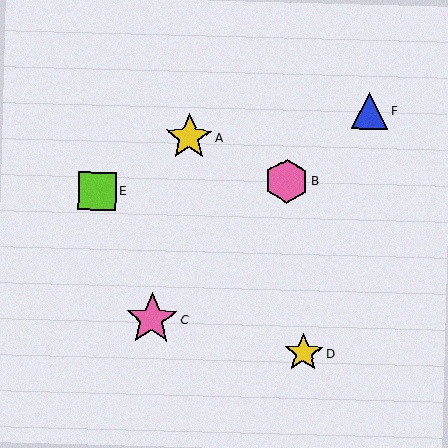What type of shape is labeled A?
Shape A is a yellow star.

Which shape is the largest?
The pink star (labeled C) is the largest.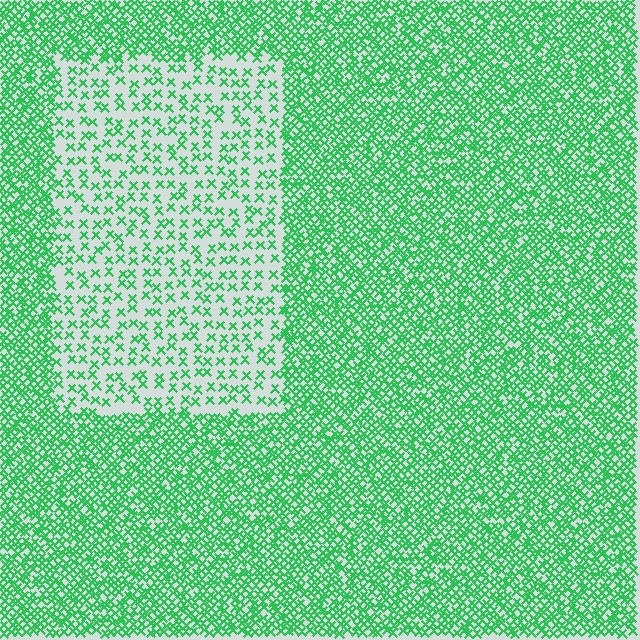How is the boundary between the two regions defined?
The boundary is defined by a change in element density (approximately 2.7x ratio). All elements are the same color, size, and shape.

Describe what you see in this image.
The image contains small green elements arranged at two different densities. A rectangle-shaped region is visible where the elements are less densely packed than the surrounding area.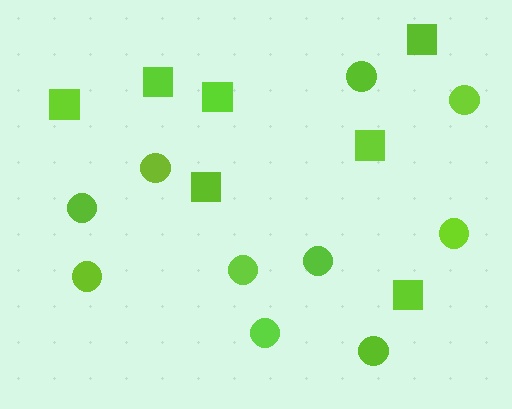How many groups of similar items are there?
There are 2 groups: one group of circles (10) and one group of squares (7).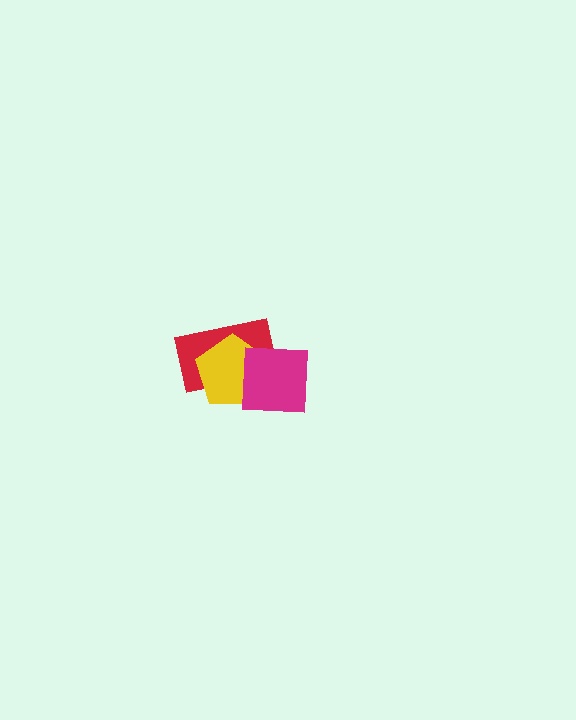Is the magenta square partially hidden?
No, no other shape covers it.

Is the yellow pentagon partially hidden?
Yes, it is partially covered by another shape.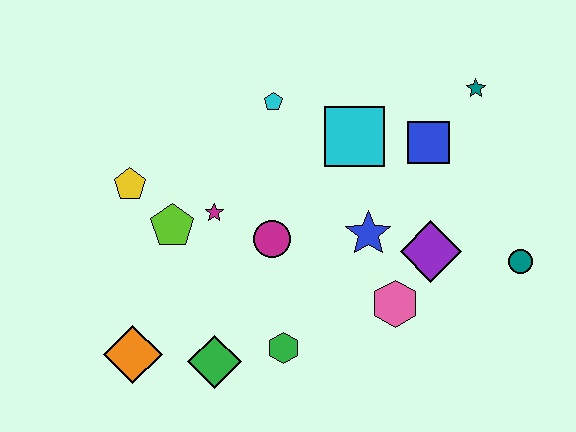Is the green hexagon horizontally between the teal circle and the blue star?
No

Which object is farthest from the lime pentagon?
The teal circle is farthest from the lime pentagon.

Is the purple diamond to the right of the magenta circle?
Yes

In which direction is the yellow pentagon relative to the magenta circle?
The yellow pentagon is to the left of the magenta circle.